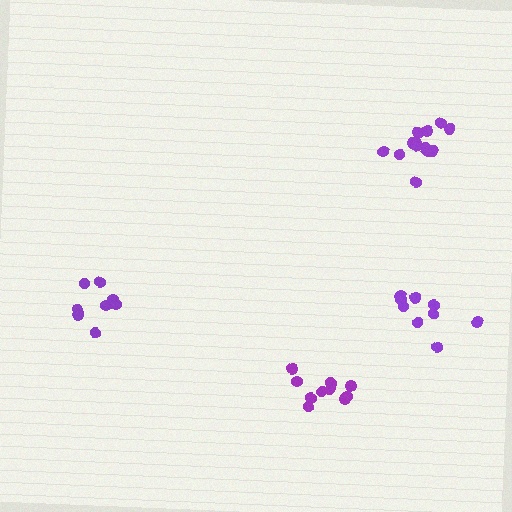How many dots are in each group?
Group 1: 9 dots, Group 2: 13 dots, Group 3: 11 dots, Group 4: 9 dots (42 total).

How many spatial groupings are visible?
There are 4 spatial groupings.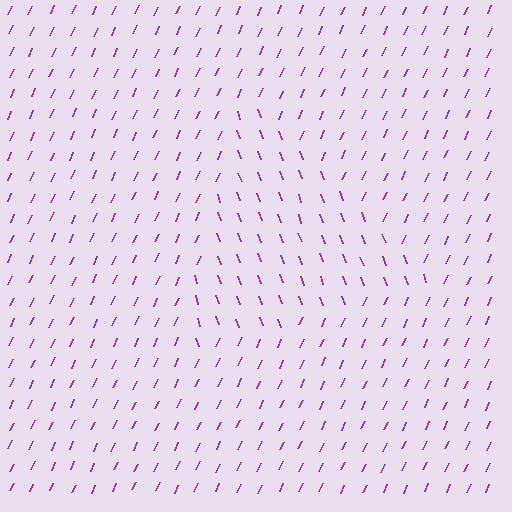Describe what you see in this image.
The image is filled with small purple line segments. A triangle region in the image has lines oriented differently from the surrounding lines, creating a visible texture boundary.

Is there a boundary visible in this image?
Yes, there is a texture boundary formed by a change in line orientation.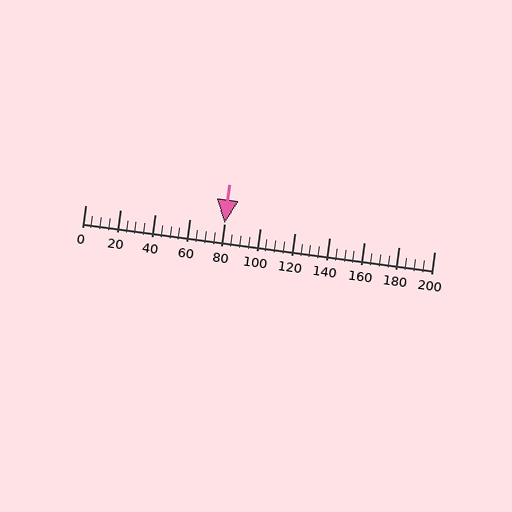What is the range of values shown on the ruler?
The ruler shows values from 0 to 200.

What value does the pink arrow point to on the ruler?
The pink arrow points to approximately 80.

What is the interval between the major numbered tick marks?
The major tick marks are spaced 20 units apart.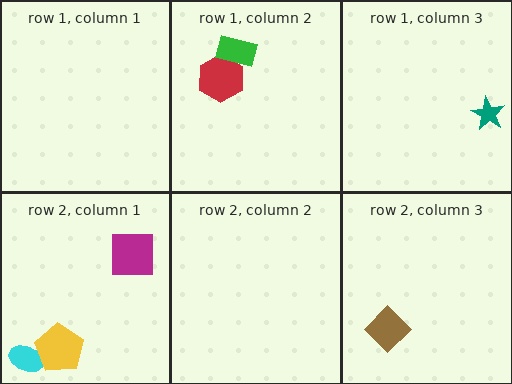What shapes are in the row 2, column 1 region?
The cyan ellipse, the magenta square, the yellow pentagon.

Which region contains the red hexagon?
The row 1, column 2 region.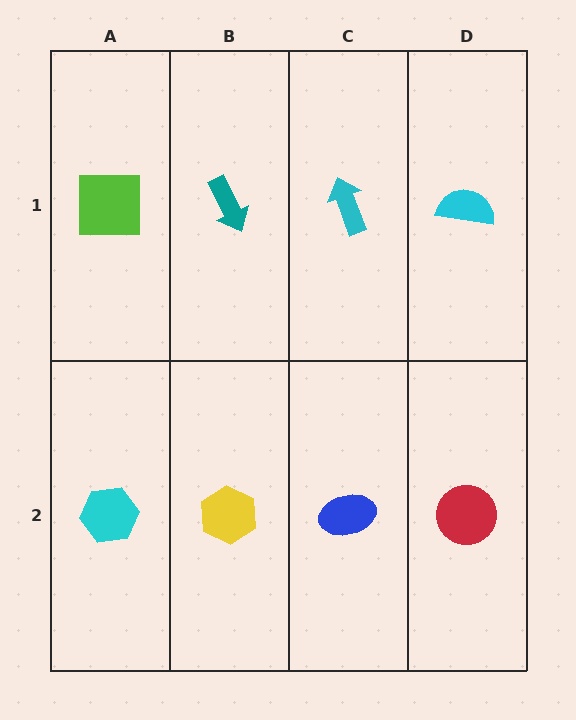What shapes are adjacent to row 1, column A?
A cyan hexagon (row 2, column A), a teal arrow (row 1, column B).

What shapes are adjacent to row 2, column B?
A teal arrow (row 1, column B), a cyan hexagon (row 2, column A), a blue ellipse (row 2, column C).